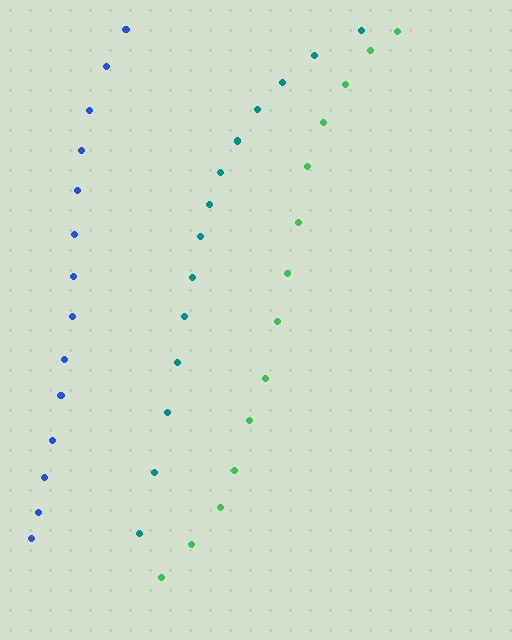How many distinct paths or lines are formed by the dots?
There are 3 distinct paths.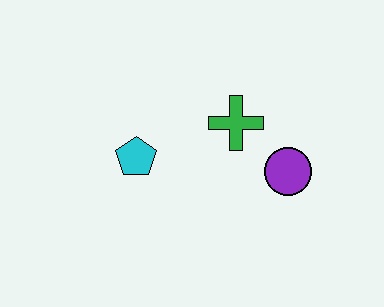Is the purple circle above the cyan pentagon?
No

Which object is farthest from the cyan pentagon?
The purple circle is farthest from the cyan pentagon.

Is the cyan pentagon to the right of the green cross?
No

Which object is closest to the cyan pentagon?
The green cross is closest to the cyan pentagon.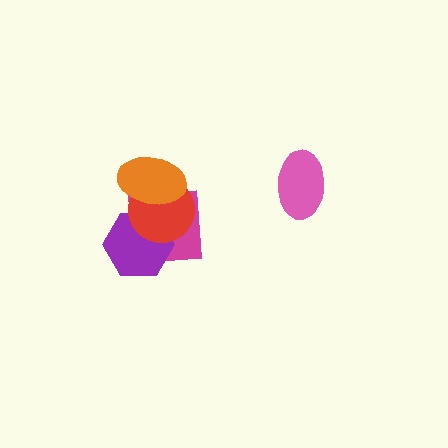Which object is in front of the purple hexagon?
The red circle is in front of the purple hexagon.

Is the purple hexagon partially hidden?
Yes, it is partially covered by another shape.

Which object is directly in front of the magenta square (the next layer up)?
The purple hexagon is directly in front of the magenta square.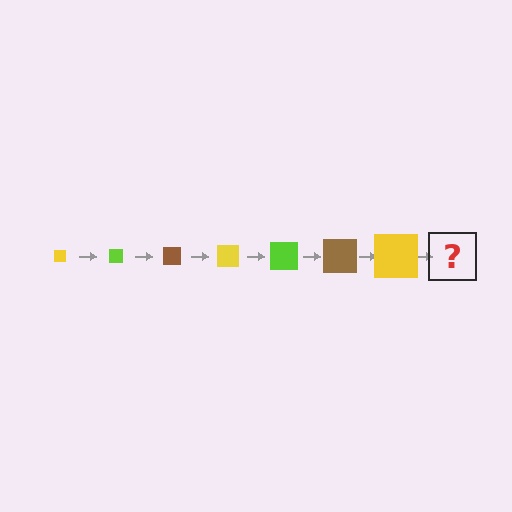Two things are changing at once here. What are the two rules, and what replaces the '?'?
The two rules are that the square grows larger each step and the color cycles through yellow, lime, and brown. The '?' should be a lime square, larger than the previous one.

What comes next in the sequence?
The next element should be a lime square, larger than the previous one.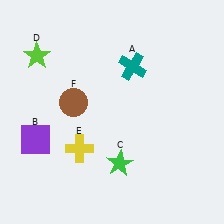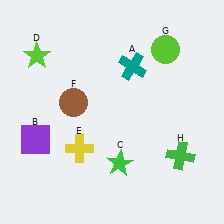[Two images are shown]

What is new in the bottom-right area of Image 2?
A green cross (H) was added in the bottom-right area of Image 2.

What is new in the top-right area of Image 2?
A lime circle (G) was added in the top-right area of Image 2.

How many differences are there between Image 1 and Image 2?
There are 2 differences between the two images.